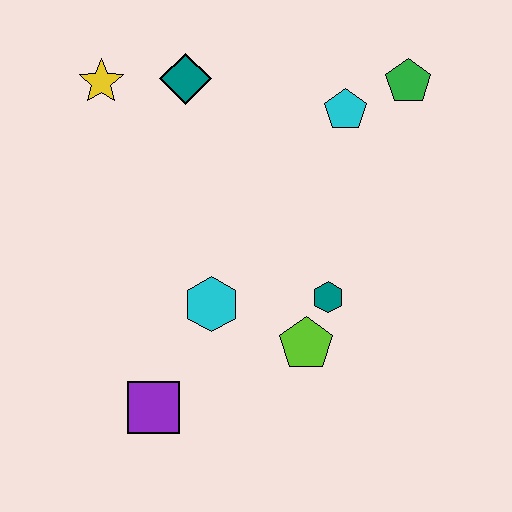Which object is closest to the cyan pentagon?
The green pentagon is closest to the cyan pentagon.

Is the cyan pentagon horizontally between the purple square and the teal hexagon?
No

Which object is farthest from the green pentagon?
The purple square is farthest from the green pentagon.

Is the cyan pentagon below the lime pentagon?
No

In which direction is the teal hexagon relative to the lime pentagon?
The teal hexagon is above the lime pentagon.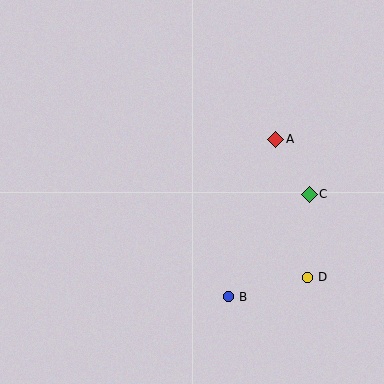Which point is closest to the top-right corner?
Point A is closest to the top-right corner.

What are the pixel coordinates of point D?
Point D is at (308, 277).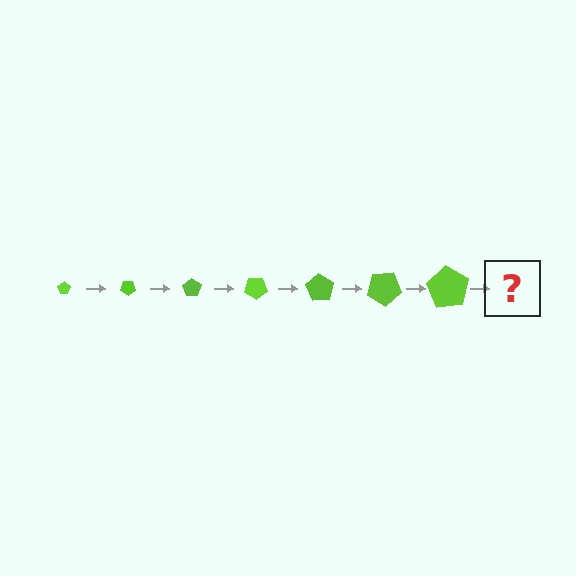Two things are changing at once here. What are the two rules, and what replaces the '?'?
The two rules are that the pentagon grows larger each step and it rotates 35 degrees each step. The '?' should be a pentagon, larger than the previous one and rotated 245 degrees from the start.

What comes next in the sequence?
The next element should be a pentagon, larger than the previous one and rotated 245 degrees from the start.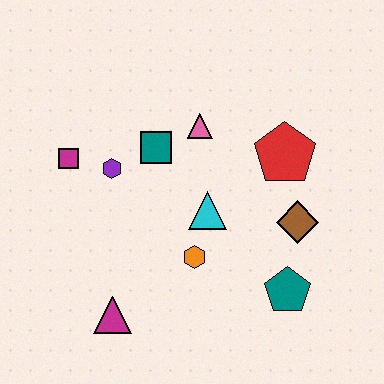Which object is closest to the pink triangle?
The teal square is closest to the pink triangle.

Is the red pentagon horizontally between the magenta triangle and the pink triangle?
No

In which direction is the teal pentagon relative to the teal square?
The teal pentagon is below the teal square.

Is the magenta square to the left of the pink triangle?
Yes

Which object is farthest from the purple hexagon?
The teal pentagon is farthest from the purple hexagon.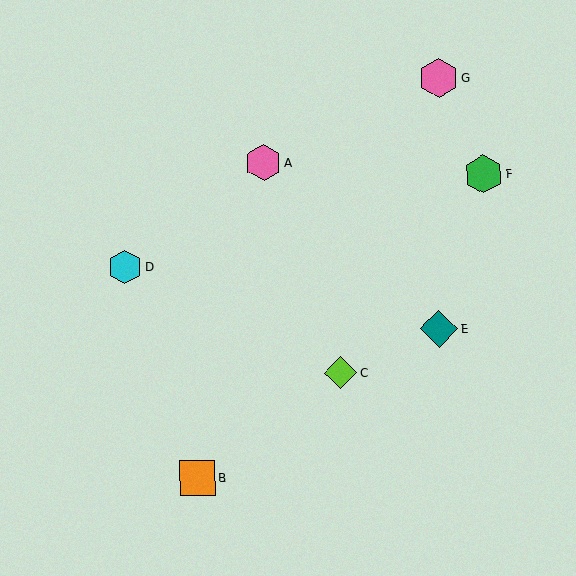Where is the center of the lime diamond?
The center of the lime diamond is at (341, 373).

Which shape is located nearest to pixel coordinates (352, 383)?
The lime diamond (labeled C) at (341, 373) is nearest to that location.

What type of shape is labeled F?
Shape F is a green hexagon.